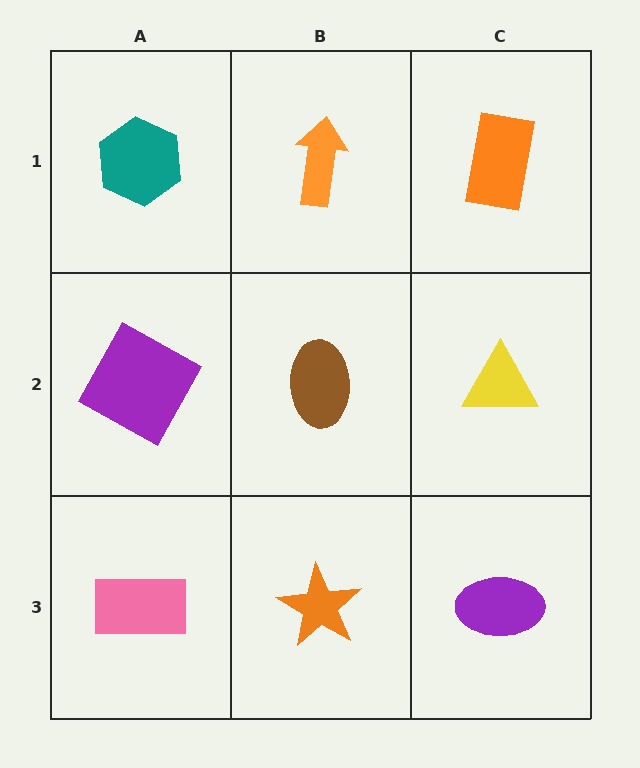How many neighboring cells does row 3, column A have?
2.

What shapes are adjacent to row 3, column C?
A yellow triangle (row 2, column C), an orange star (row 3, column B).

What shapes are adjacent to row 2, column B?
An orange arrow (row 1, column B), an orange star (row 3, column B), a purple square (row 2, column A), a yellow triangle (row 2, column C).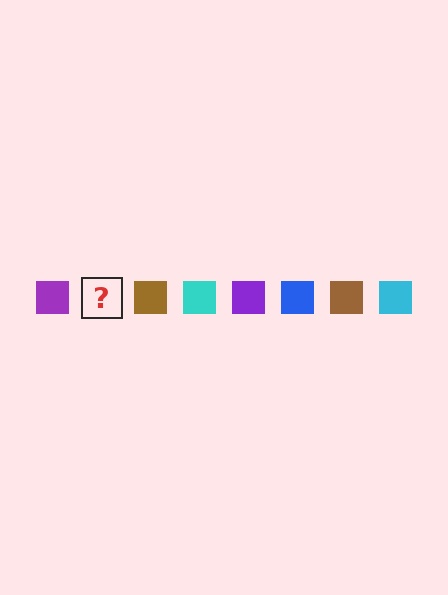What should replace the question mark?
The question mark should be replaced with a blue square.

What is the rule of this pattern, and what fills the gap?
The rule is that the pattern cycles through purple, blue, brown, cyan squares. The gap should be filled with a blue square.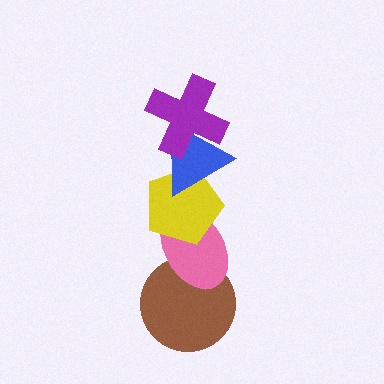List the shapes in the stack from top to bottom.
From top to bottom: the purple cross, the blue triangle, the yellow pentagon, the pink ellipse, the brown circle.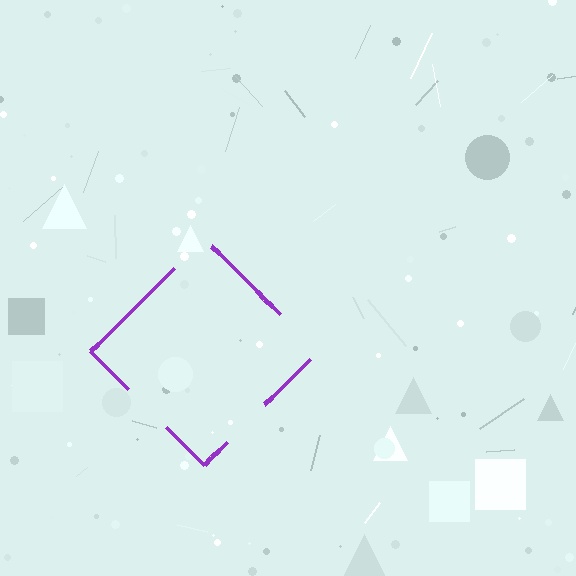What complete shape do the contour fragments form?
The contour fragments form a diamond.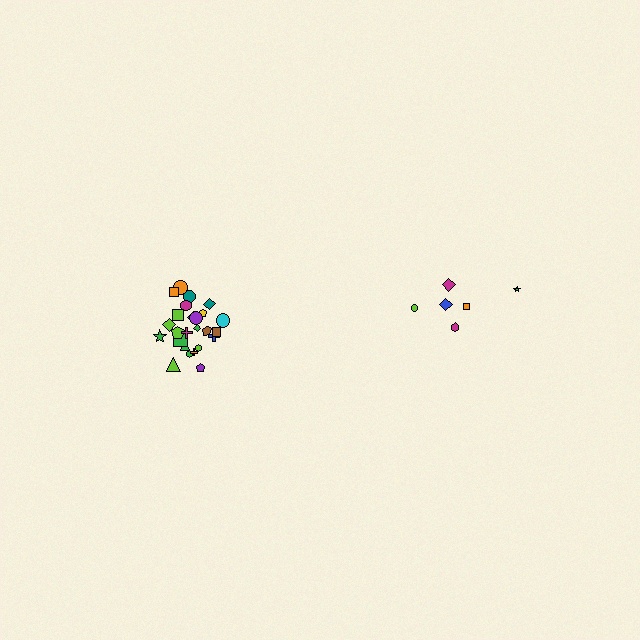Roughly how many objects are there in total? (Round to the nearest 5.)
Roughly 30 objects in total.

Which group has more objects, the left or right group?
The left group.